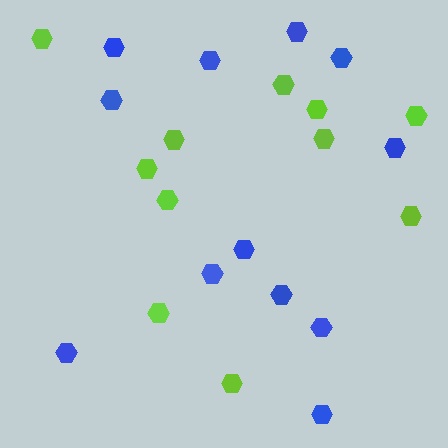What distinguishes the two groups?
There are 2 groups: one group of lime hexagons (11) and one group of blue hexagons (12).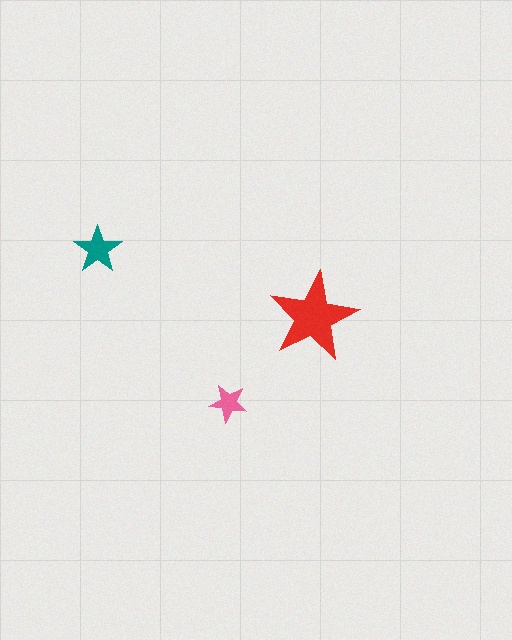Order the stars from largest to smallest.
the red one, the teal one, the pink one.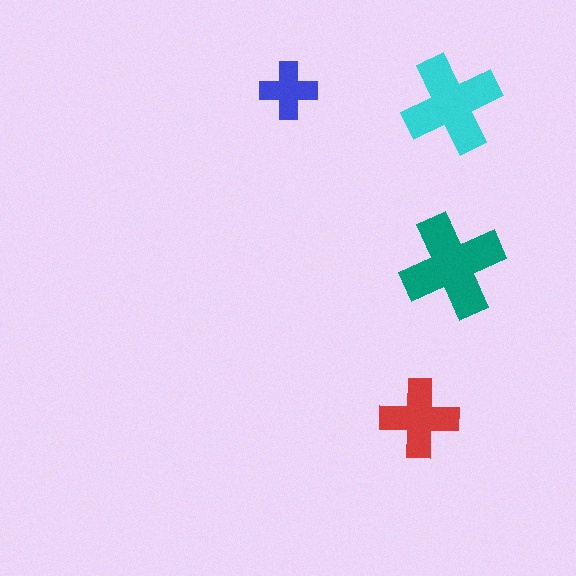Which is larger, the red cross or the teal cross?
The teal one.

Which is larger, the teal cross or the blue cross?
The teal one.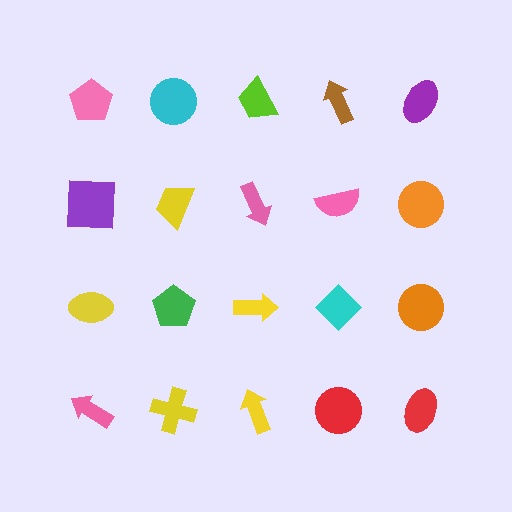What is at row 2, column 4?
A pink semicircle.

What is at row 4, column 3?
A yellow arrow.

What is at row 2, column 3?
A pink arrow.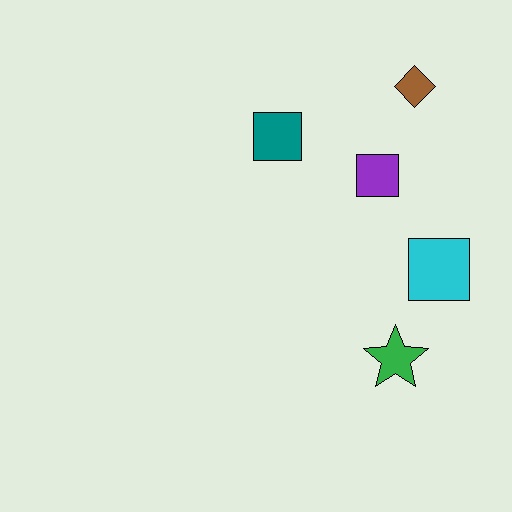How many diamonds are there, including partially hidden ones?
There is 1 diamond.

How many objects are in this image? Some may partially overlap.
There are 5 objects.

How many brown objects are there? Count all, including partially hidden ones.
There is 1 brown object.